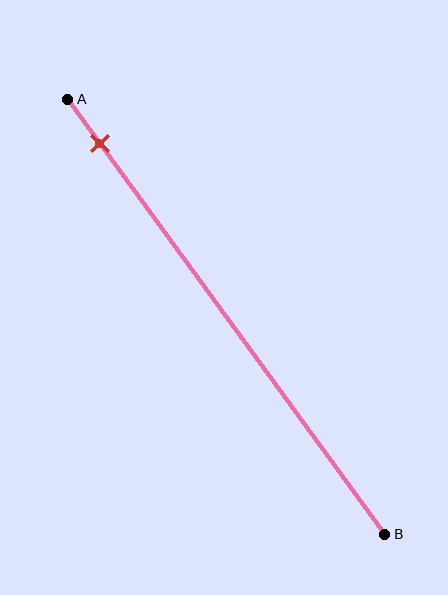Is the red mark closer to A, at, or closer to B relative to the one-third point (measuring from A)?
The red mark is closer to point A than the one-third point of segment AB.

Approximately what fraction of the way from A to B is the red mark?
The red mark is approximately 10% of the way from A to B.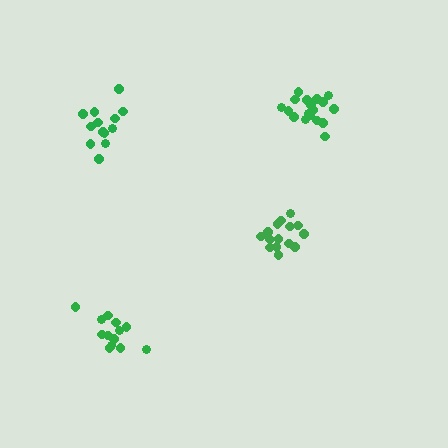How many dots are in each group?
Group 1: 15 dots, Group 2: 18 dots, Group 3: 13 dots, Group 4: 13 dots (59 total).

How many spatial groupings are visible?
There are 4 spatial groupings.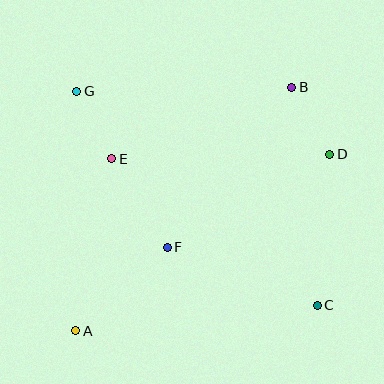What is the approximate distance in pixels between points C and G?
The distance between C and G is approximately 322 pixels.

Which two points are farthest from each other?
Points A and B are farthest from each other.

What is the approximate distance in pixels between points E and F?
The distance between E and F is approximately 105 pixels.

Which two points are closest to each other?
Points E and G are closest to each other.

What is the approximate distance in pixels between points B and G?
The distance between B and G is approximately 215 pixels.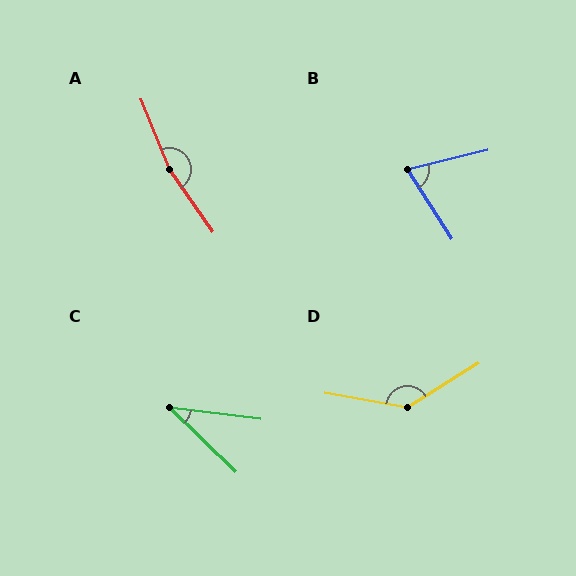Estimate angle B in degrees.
Approximately 72 degrees.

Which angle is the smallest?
C, at approximately 37 degrees.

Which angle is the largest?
A, at approximately 167 degrees.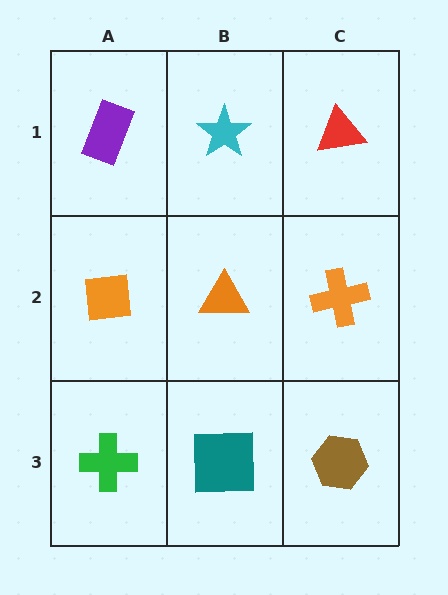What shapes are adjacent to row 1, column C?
An orange cross (row 2, column C), a cyan star (row 1, column B).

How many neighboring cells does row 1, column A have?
2.